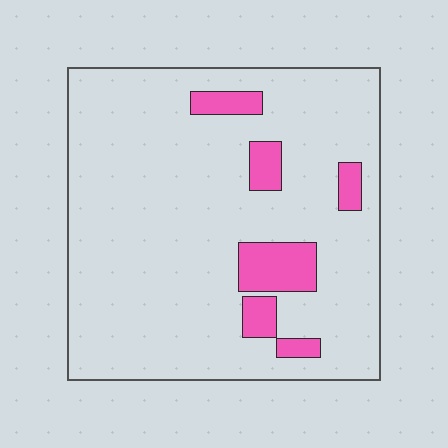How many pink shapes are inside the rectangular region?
6.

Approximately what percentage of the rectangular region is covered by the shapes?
Approximately 10%.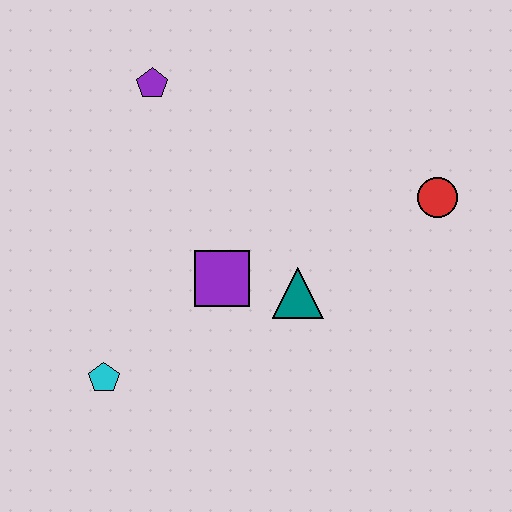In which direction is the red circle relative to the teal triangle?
The red circle is to the right of the teal triangle.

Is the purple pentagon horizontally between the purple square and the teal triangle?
No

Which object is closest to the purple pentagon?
The purple square is closest to the purple pentagon.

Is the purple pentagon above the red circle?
Yes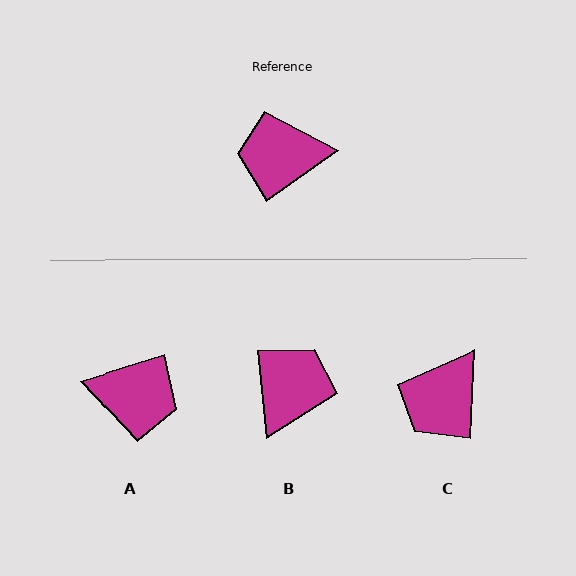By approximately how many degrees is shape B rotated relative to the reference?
Approximately 120 degrees clockwise.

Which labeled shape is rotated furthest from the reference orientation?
A, about 162 degrees away.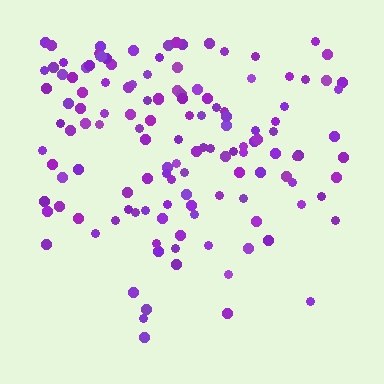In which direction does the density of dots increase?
From bottom to top, with the top side densest.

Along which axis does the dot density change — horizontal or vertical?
Vertical.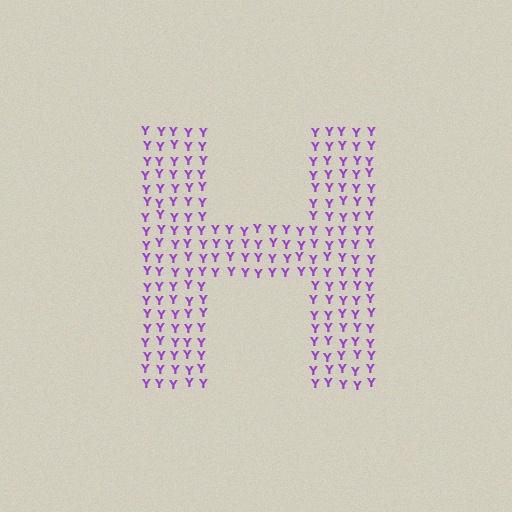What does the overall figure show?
The overall figure shows the letter H.